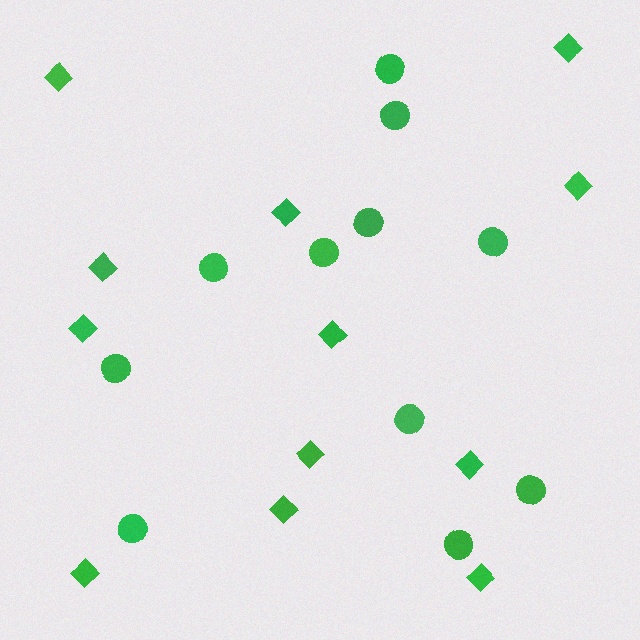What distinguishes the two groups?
There are 2 groups: one group of circles (11) and one group of diamonds (12).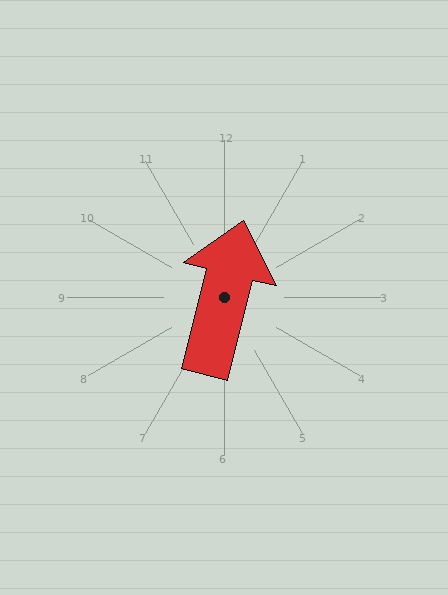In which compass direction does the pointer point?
North.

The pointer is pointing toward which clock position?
Roughly 12 o'clock.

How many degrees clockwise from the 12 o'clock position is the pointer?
Approximately 14 degrees.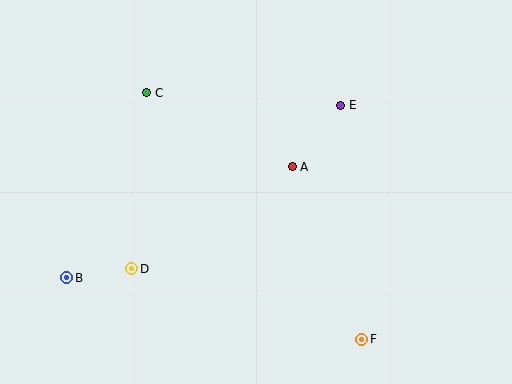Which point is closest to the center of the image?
Point A at (292, 167) is closest to the center.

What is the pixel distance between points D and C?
The distance between D and C is 177 pixels.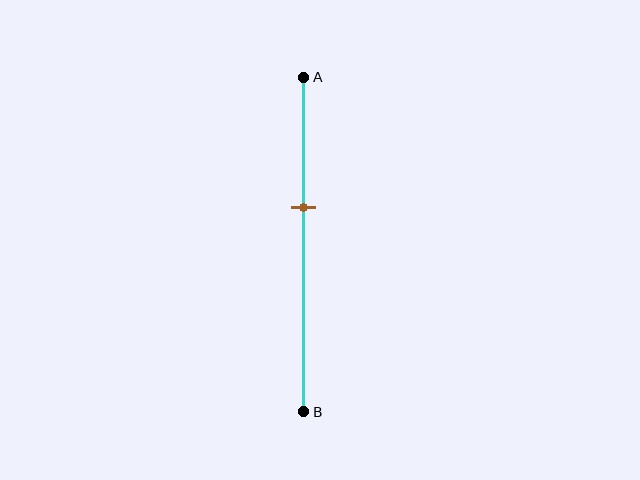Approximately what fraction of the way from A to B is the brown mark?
The brown mark is approximately 40% of the way from A to B.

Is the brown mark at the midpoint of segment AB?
No, the mark is at about 40% from A, not at the 50% midpoint.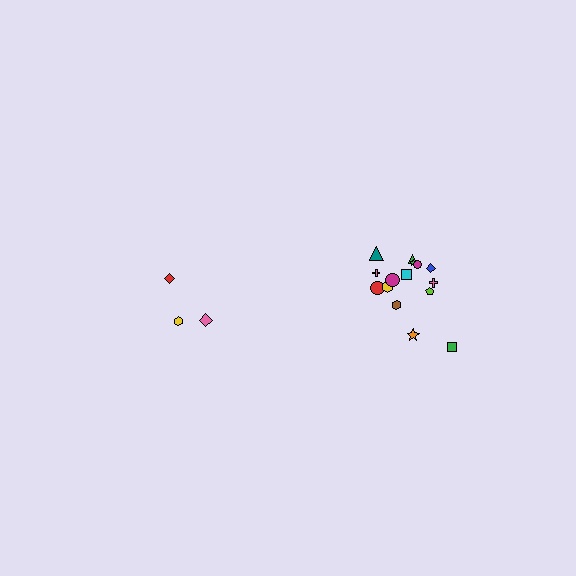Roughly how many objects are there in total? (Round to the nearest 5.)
Roughly 20 objects in total.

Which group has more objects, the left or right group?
The right group.